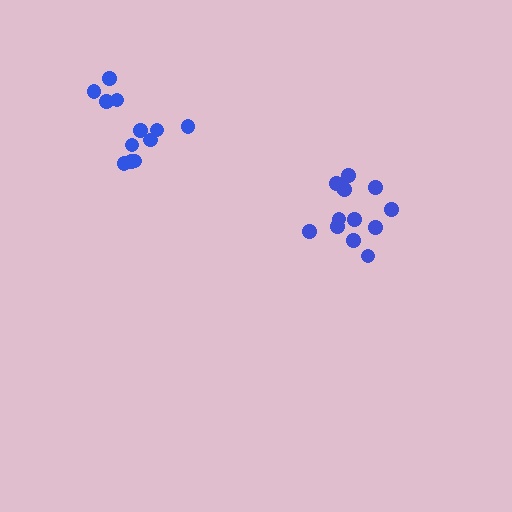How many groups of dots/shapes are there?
There are 2 groups.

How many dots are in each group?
Group 1: 13 dots, Group 2: 12 dots (25 total).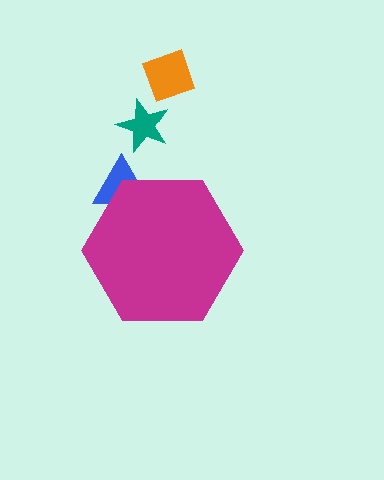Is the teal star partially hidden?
No, the teal star is fully visible.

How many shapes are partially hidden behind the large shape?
1 shape is partially hidden.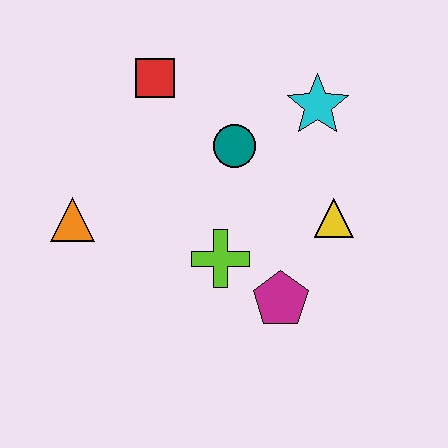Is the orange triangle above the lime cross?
Yes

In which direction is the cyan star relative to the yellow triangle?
The cyan star is above the yellow triangle.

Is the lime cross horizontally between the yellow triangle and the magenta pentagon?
No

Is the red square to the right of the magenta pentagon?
No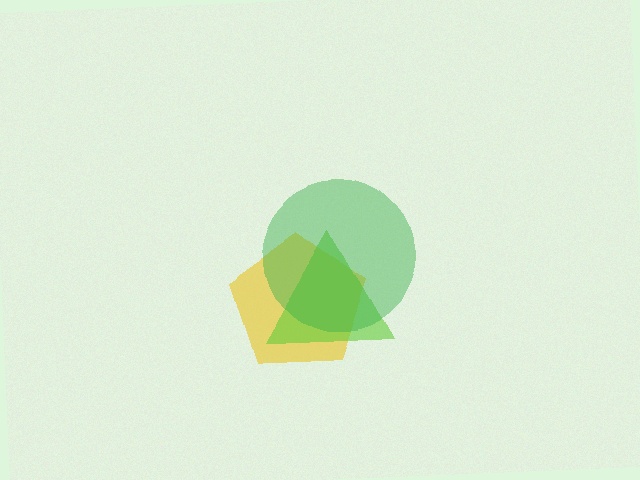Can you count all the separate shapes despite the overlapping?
Yes, there are 3 separate shapes.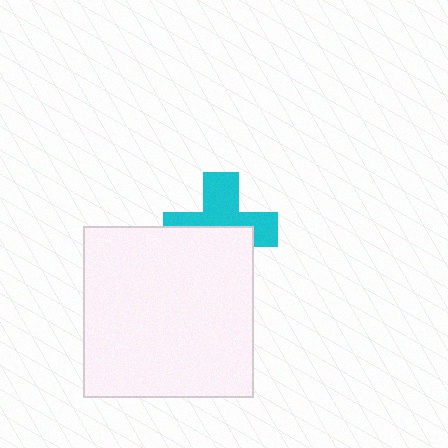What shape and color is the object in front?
The object in front is a white square.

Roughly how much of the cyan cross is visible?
About half of it is visible (roughly 51%).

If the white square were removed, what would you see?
You would see the complete cyan cross.